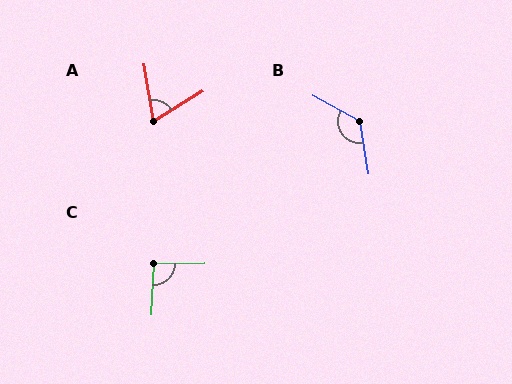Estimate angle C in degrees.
Approximately 93 degrees.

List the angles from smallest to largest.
A (68°), C (93°), B (128°).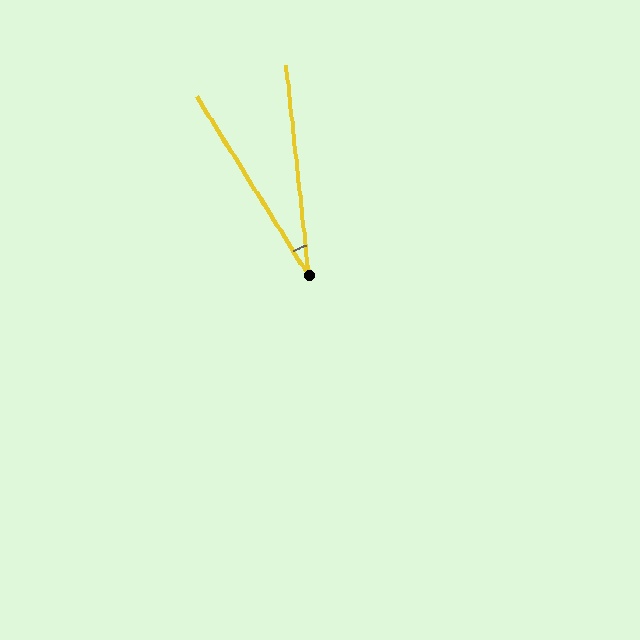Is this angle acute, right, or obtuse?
It is acute.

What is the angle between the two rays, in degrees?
Approximately 26 degrees.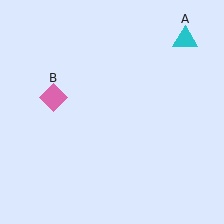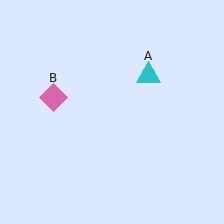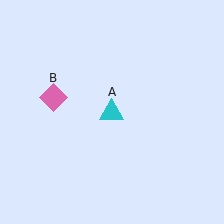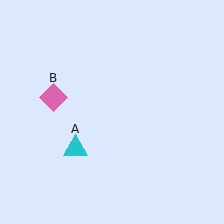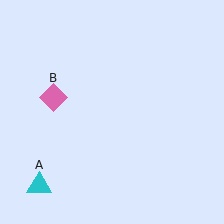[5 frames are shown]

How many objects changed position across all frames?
1 object changed position: cyan triangle (object A).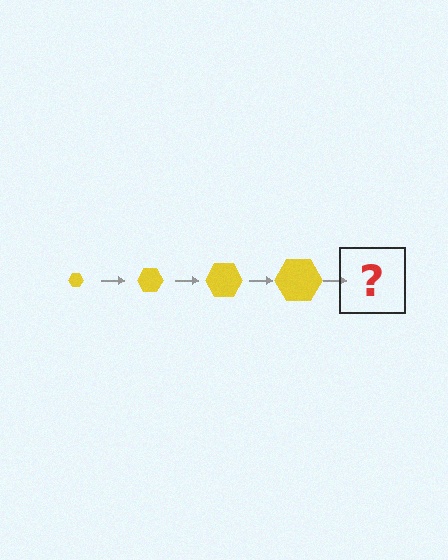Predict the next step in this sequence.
The next step is a yellow hexagon, larger than the previous one.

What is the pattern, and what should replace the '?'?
The pattern is that the hexagon gets progressively larger each step. The '?' should be a yellow hexagon, larger than the previous one.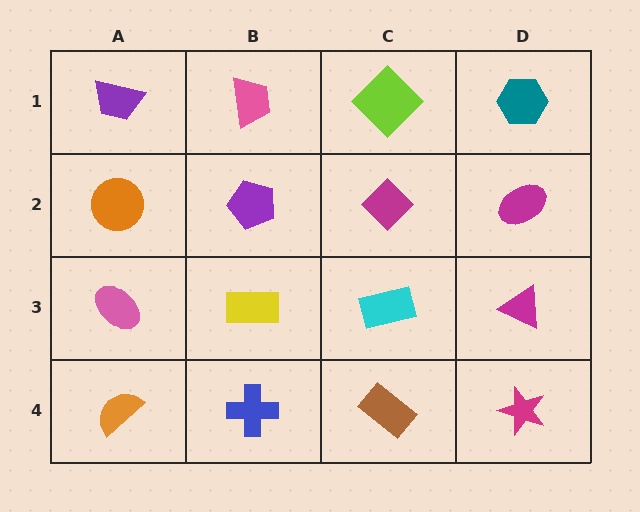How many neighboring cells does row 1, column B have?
3.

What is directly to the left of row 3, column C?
A yellow rectangle.